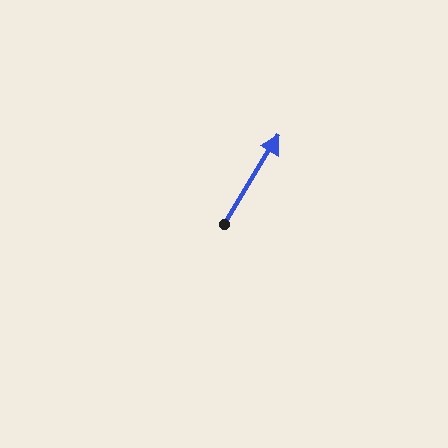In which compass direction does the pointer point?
Northeast.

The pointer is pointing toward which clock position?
Roughly 1 o'clock.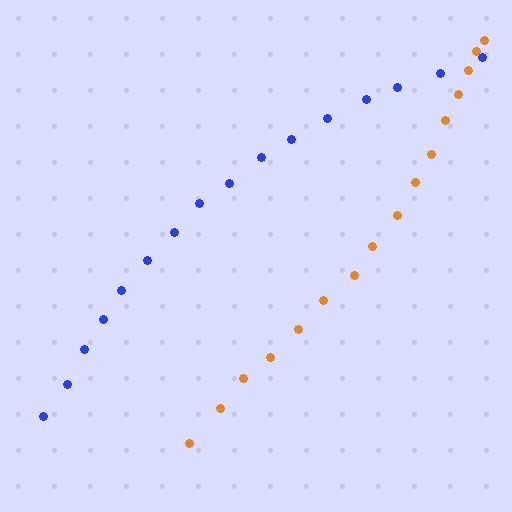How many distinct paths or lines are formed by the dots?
There are 2 distinct paths.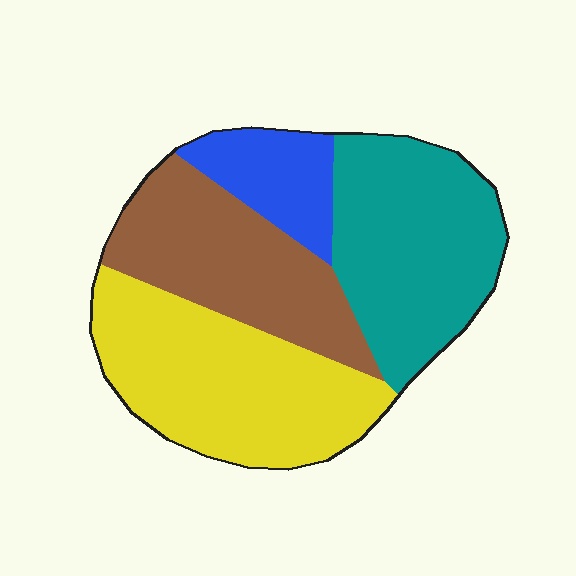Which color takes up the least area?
Blue, at roughly 10%.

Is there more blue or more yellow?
Yellow.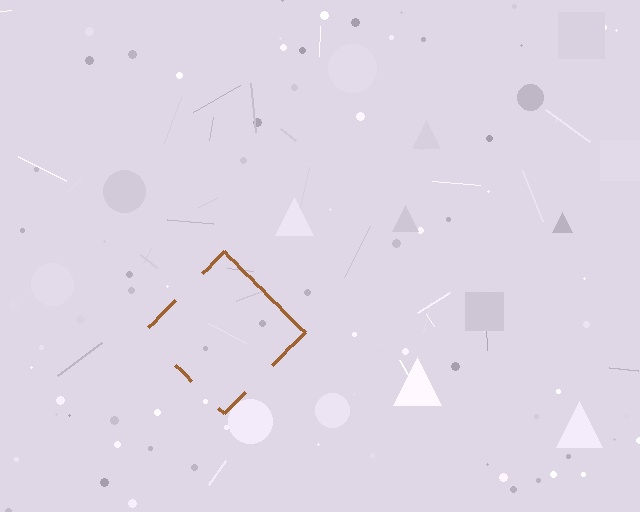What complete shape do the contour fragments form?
The contour fragments form a diamond.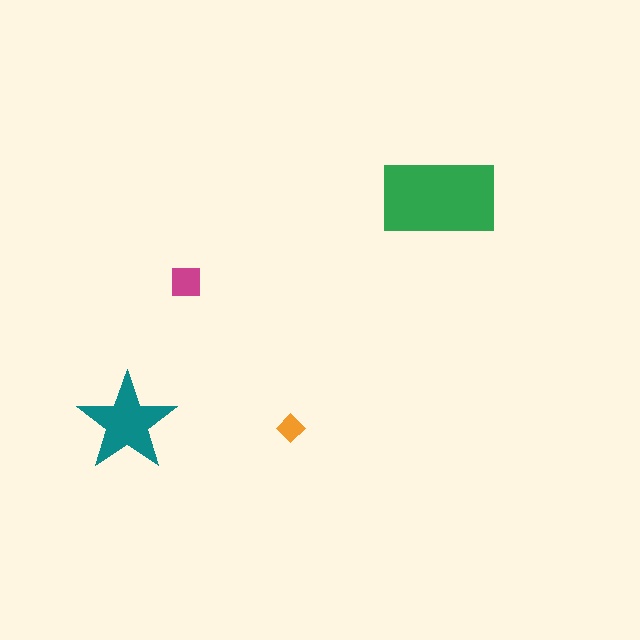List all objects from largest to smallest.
The green rectangle, the teal star, the magenta square, the orange diamond.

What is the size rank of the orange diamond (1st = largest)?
4th.